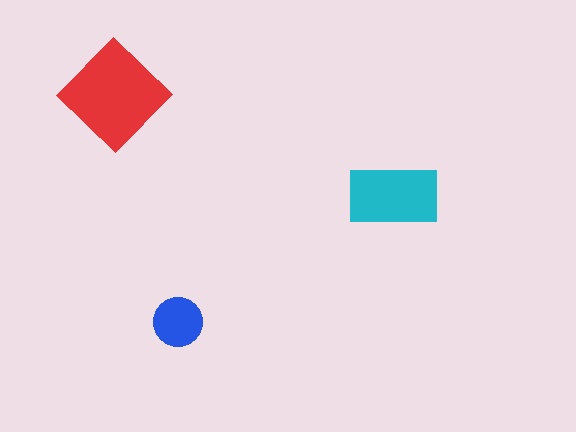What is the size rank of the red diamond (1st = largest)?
1st.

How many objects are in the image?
There are 3 objects in the image.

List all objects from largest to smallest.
The red diamond, the cyan rectangle, the blue circle.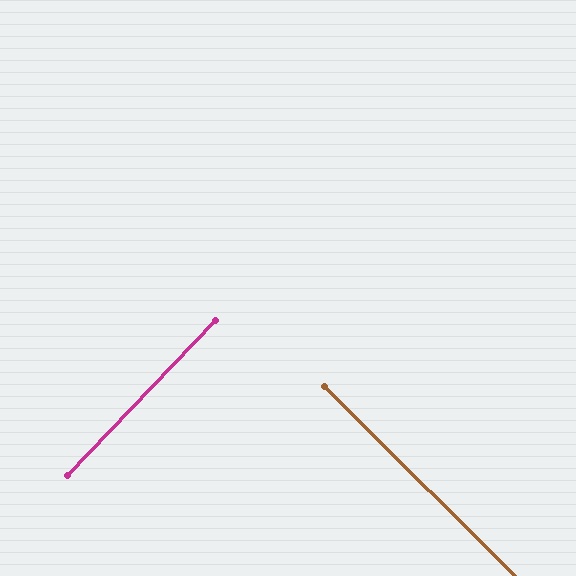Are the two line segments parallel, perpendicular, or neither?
Perpendicular — they meet at approximately 89°.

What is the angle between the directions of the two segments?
Approximately 89 degrees.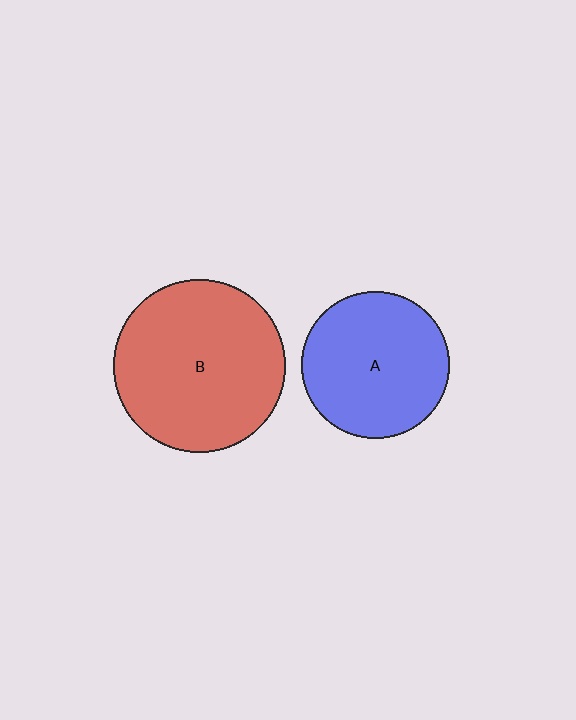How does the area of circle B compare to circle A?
Approximately 1.4 times.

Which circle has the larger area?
Circle B (red).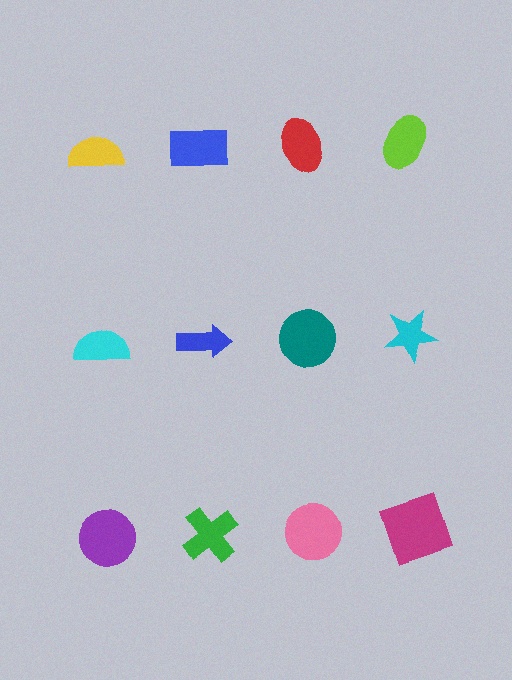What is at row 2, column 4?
A cyan star.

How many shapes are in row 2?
4 shapes.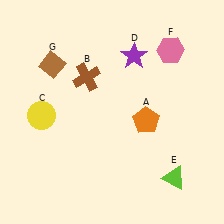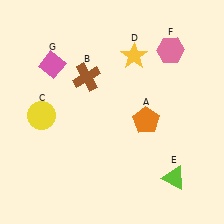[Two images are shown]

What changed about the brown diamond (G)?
In Image 1, G is brown. In Image 2, it changed to pink.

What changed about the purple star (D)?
In Image 1, D is purple. In Image 2, it changed to yellow.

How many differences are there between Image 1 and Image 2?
There are 2 differences between the two images.